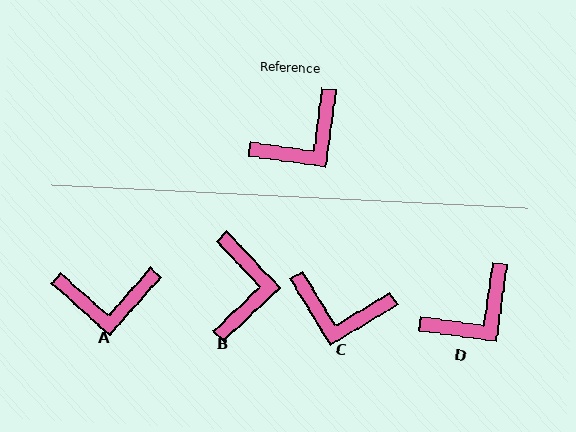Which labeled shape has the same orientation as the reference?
D.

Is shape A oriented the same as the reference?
No, it is off by about 34 degrees.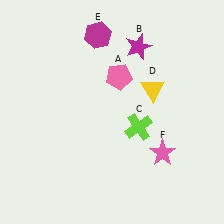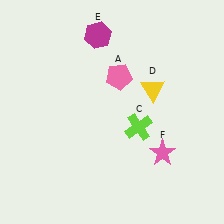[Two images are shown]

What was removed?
The magenta star (B) was removed in Image 2.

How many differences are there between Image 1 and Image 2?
There is 1 difference between the two images.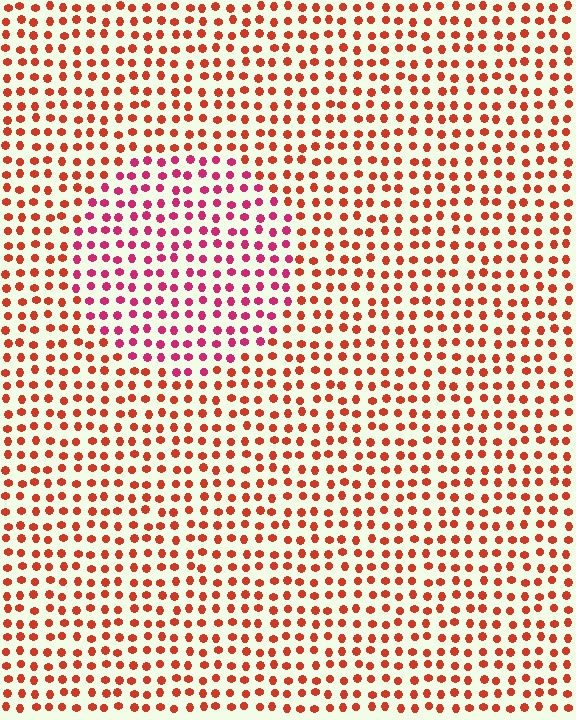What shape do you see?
I see a circle.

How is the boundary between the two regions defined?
The boundary is defined purely by a slight shift in hue (about 34 degrees). Spacing, size, and orientation are identical on both sides.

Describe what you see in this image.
The image is filled with small red elements in a uniform arrangement. A circle-shaped region is visible where the elements are tinted to a slightly different hue, forming a subtle color boundary.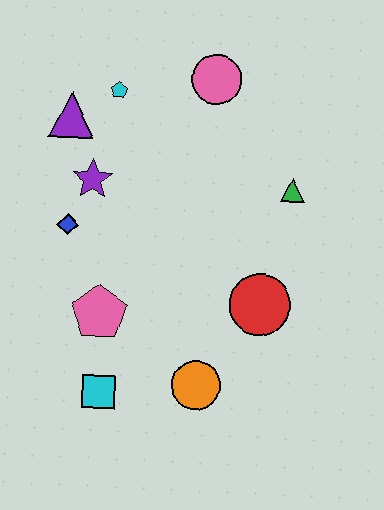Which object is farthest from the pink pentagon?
The pink circle is farthest from the pink pentagon.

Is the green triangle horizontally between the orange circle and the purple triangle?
No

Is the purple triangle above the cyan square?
Yes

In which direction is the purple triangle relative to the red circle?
The purple triangle is to the left of the red circle.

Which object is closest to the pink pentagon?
The cyan square is closest to the pink pentagon.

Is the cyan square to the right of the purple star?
Yes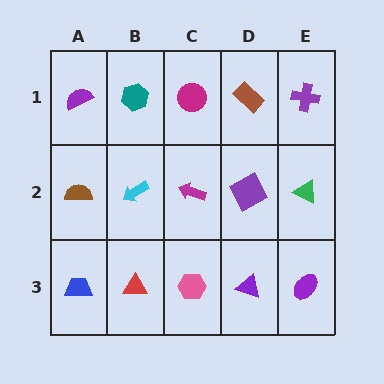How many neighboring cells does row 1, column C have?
3.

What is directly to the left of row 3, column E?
A purple triangle.